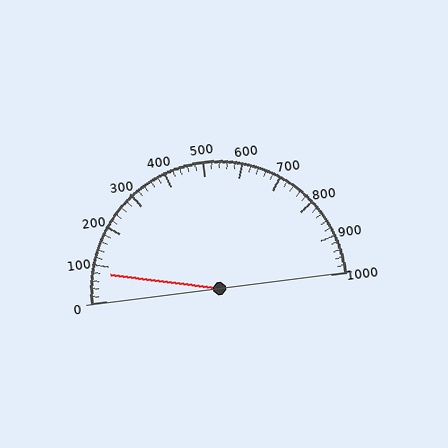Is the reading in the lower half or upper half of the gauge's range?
The reading is in the lower half of the range (0 to 1000).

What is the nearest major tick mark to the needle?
The nearest major tick mark is 100.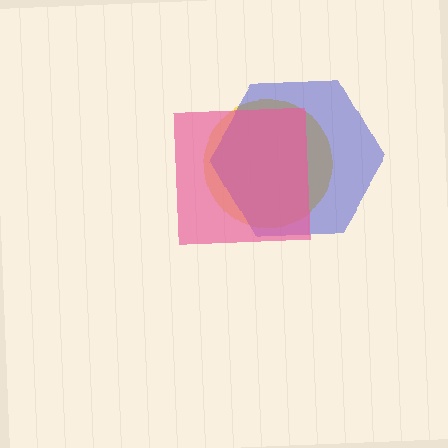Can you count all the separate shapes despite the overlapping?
Yes, there are 3 separate shapes.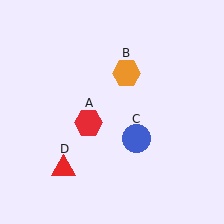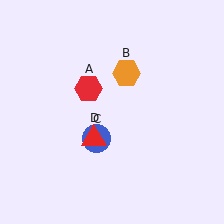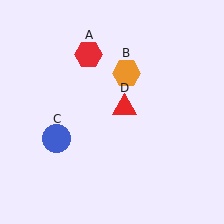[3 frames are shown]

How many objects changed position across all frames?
3 objects changed position: red hexagon (object A), blue circle (object C), red triangle (object D).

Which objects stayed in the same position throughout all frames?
Orange hexagon (object B) remained stationary.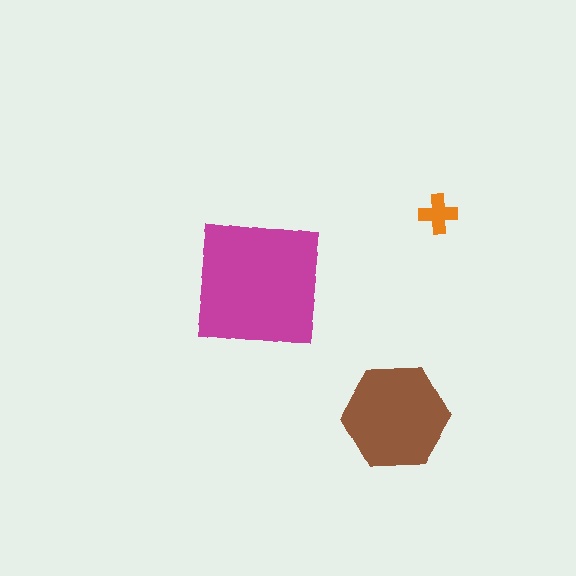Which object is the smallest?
The orange cross.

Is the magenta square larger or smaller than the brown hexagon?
Larger.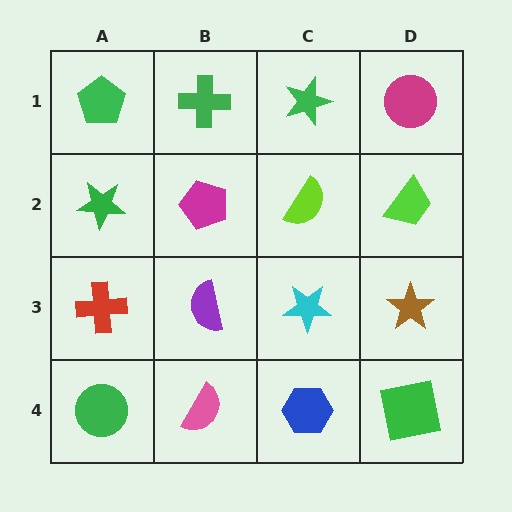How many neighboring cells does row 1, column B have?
3.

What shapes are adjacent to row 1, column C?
A lime semicircle (row 2, column C), a green cross (row 1, column B), a magenta circle (row 1, column D).